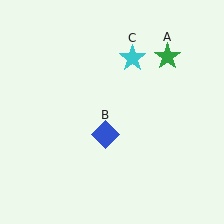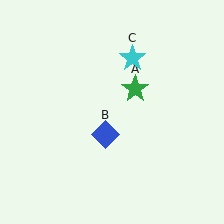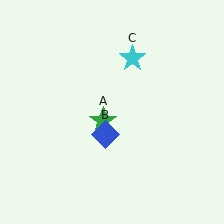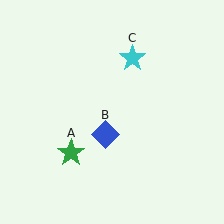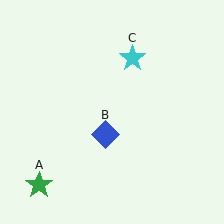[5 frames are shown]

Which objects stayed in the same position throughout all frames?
Blue diamond (object B) and cyan star (object C) remained stationary.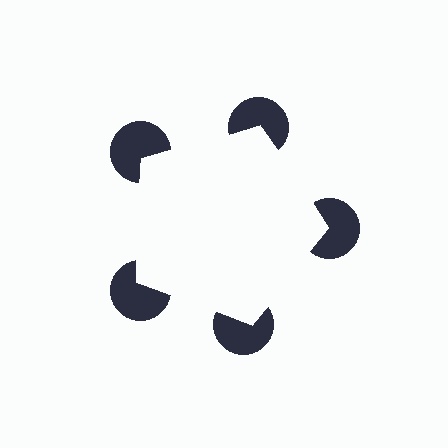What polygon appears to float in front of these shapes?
An illusory pentagon — its edges are inferred from the aligned wedge cuts in the pac-man discs, not physically drawn.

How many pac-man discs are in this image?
There are 5 — one at each vertex of the illusory pentagon.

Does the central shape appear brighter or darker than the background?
It typically appears slightly brighter than the background, even though no actual brightness change is drawn.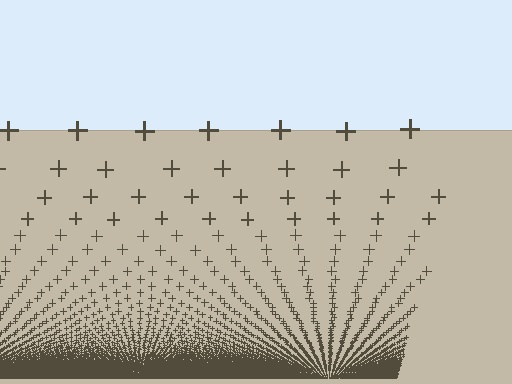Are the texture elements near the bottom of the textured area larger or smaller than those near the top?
Smaller. The gradient is inverted — elements near the bottom are smaller and denser.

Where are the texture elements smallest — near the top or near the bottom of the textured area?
Near the bottom.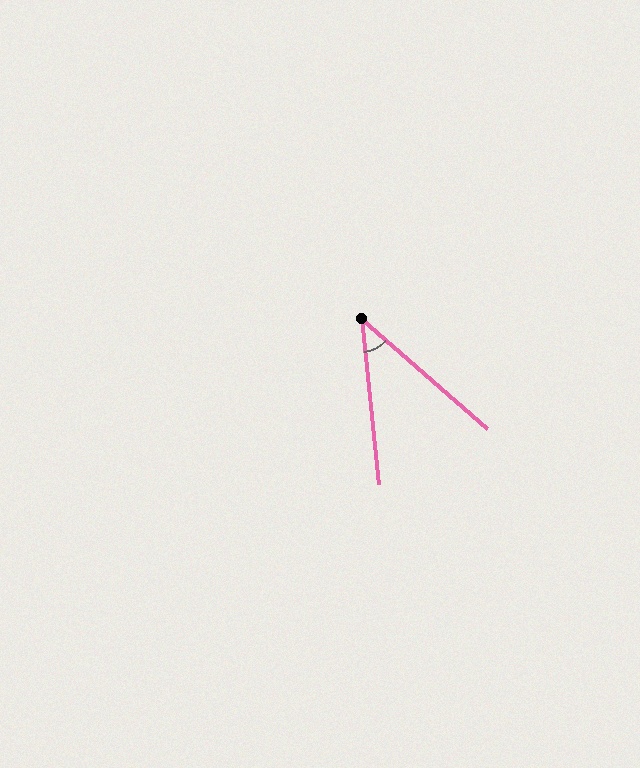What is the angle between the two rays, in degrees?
Approximately 43 degrees.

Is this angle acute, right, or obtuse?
It is acute.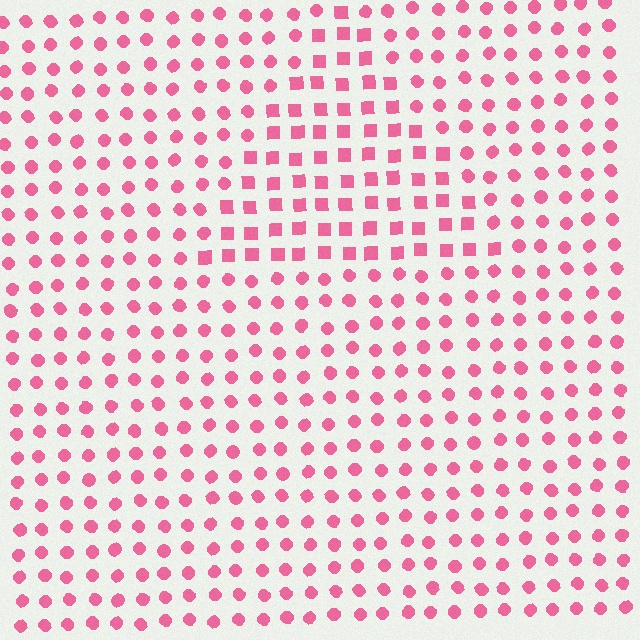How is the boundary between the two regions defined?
The boundary is defined by a change in element shape: squares inside vs. circles outside. All elements share the same color and spacing.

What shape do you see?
I see a triangle.